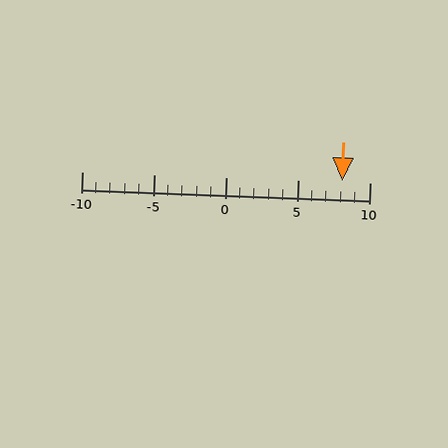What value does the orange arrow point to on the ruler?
The orange arrow points to approximately 8.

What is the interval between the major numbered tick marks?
The major tick marks are spaced 5 units apart.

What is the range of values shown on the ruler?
The ruler shows values from -10 to 10.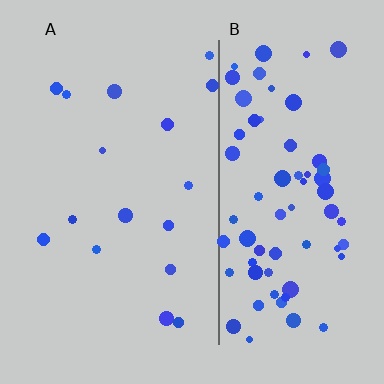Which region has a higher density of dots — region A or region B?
B (the right).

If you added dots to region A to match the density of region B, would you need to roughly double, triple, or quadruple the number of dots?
Approximately quadruple.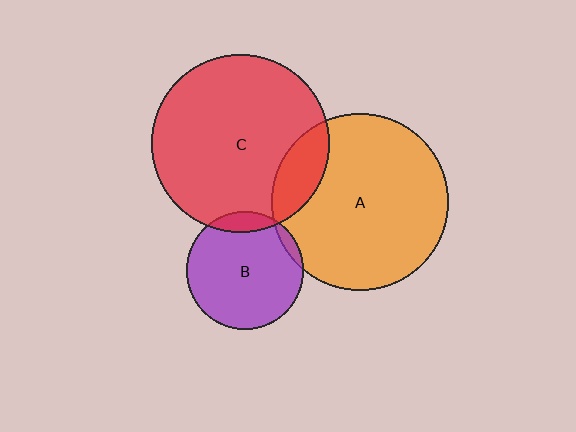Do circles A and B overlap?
Yes.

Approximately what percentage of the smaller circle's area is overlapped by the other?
Approximately 5%.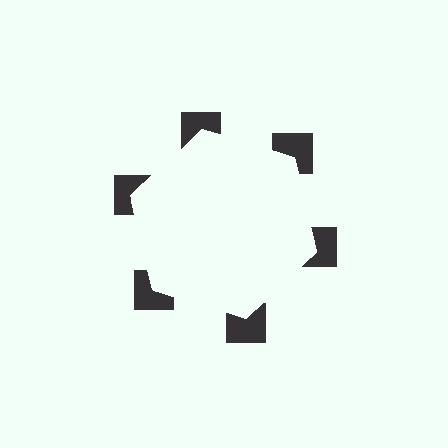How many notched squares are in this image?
There are 6 — one at each vertex of the illusory hexagon.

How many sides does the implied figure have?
6 sides.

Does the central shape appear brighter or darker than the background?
It typically appears slightly brighter than the background, even though no actual brightness change is drawn.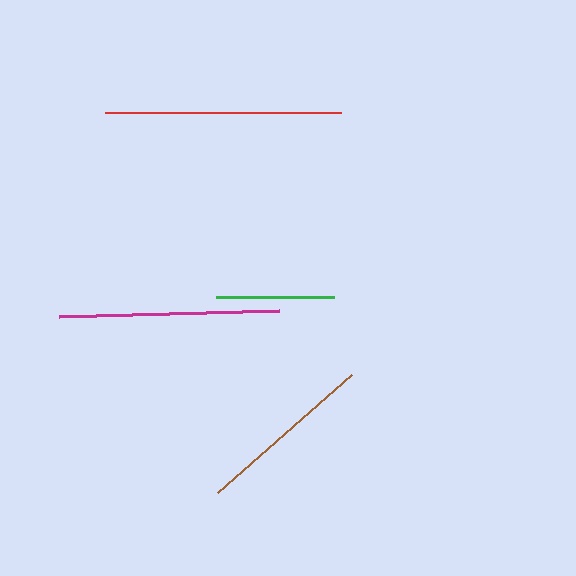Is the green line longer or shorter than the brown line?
The brown line is longer than the green line.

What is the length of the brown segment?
The brown segment is approximately 178 pixels long.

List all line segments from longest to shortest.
From longest to shortest: red, magenta, brown, green.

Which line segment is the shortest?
The green line is the shortest at approximately 118 pixels.